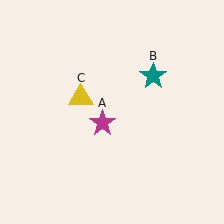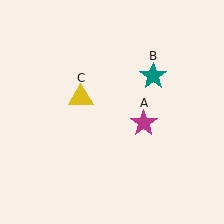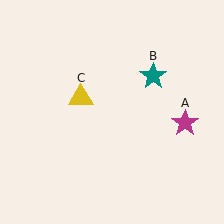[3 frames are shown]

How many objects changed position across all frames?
1 object changed position: magenta star (object A).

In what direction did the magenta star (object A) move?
The magenta star (object A) moved right.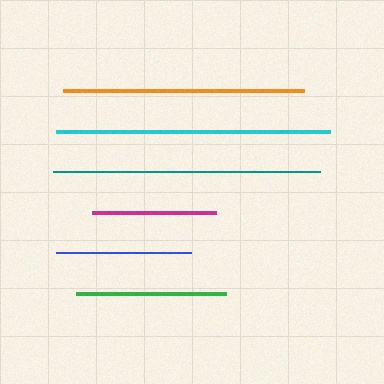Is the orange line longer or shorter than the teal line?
The teal line is longer than the orange line.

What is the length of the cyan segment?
The cyan segment is approximately 273 pixels long.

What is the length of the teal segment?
The teal segment is approximately 267 pixels long.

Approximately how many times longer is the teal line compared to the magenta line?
The teal line is approximately 2.1 times the length of the magenta line.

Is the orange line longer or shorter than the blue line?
The orange line is longer than the blue line.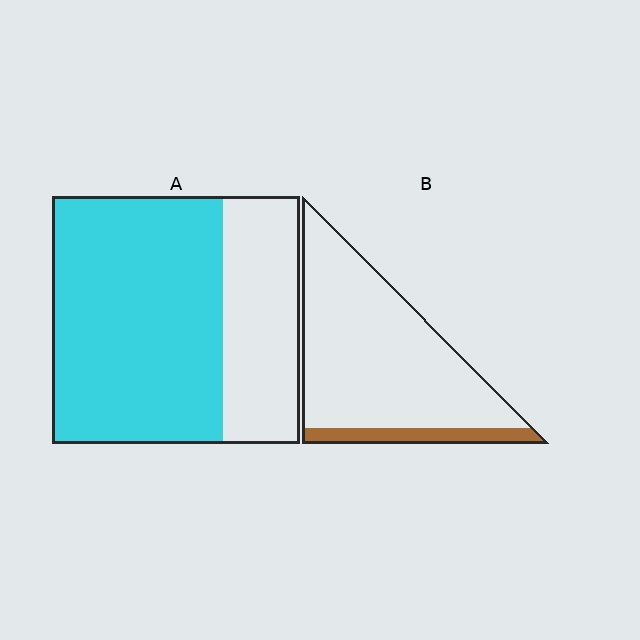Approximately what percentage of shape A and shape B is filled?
A is approximately 70% and B is approximately 10%.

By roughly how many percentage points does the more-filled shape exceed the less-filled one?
By roughly 55 percentage points (A over B).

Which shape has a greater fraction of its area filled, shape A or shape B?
Shape A.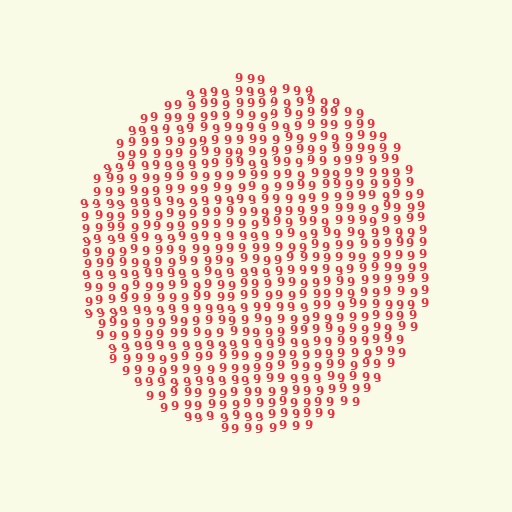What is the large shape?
The large shape is a circle.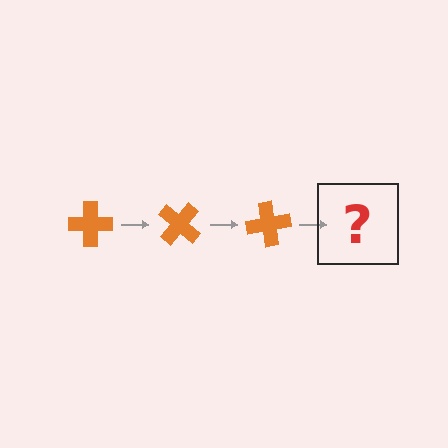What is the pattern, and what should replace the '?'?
The pattern is that the cross rotates 40 degrees each step. The '?' should be an orange cross rotated 120 degrees.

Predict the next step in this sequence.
The next step is an orange cross rotated 120 degrees.